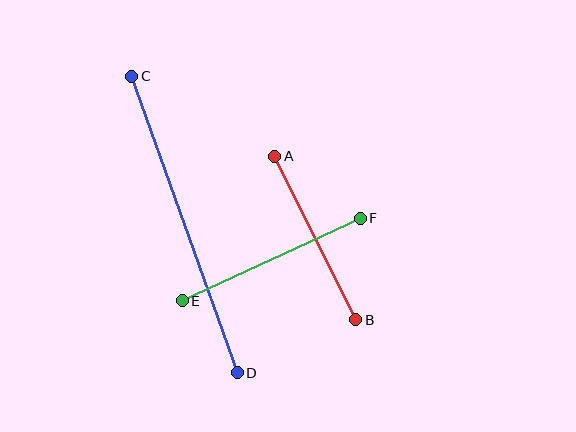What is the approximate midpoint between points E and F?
The midpoint is at approximately (271, 259) pixels.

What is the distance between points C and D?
The distance is approximately 315 pixels.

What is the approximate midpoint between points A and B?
The midpoint is at approximately (315, 238) pixels.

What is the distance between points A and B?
The distance is approximately 183 pixels.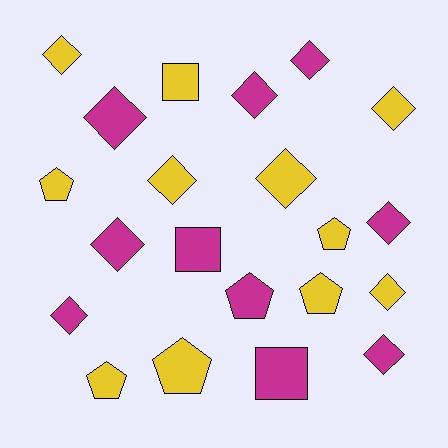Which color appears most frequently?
Yellow, with 11 objects.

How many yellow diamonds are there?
There are 5 yellow diamonds.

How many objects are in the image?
There are 21 objects.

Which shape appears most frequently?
Diamond, with 12 objects.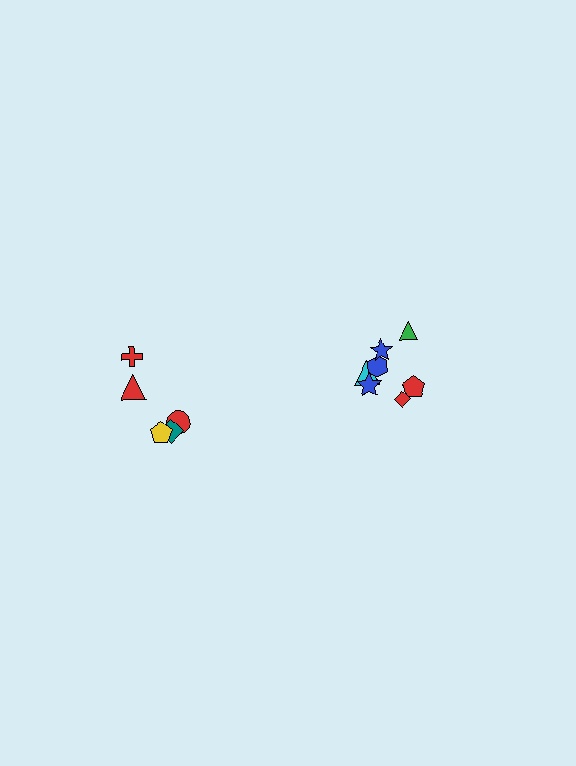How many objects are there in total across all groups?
There are 12 objects.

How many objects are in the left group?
There are 5 objects.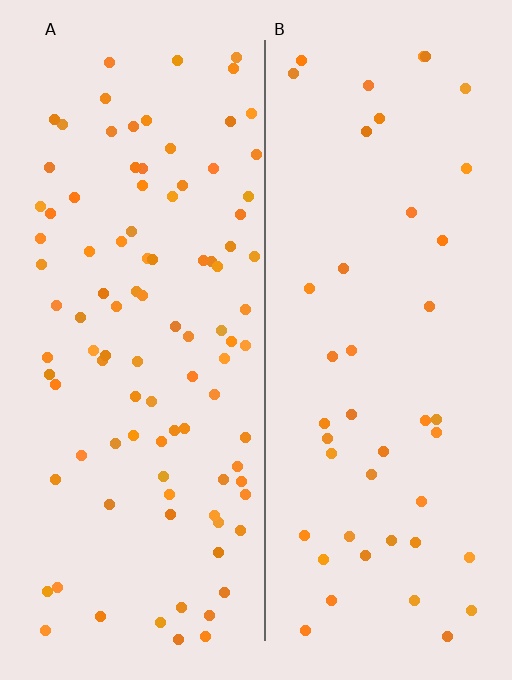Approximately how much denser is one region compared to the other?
Approximately 2.2× — region A over region B.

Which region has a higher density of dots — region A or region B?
A (the left).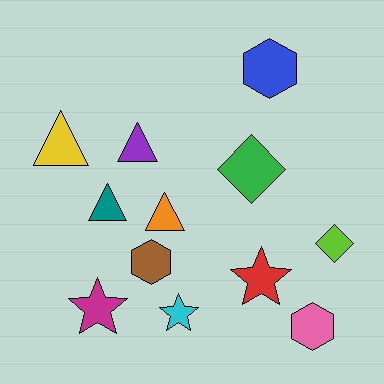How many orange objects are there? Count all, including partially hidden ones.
There is 1 orange object.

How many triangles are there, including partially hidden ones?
There are 4 triangles.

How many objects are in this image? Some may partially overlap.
There are 12 objects.